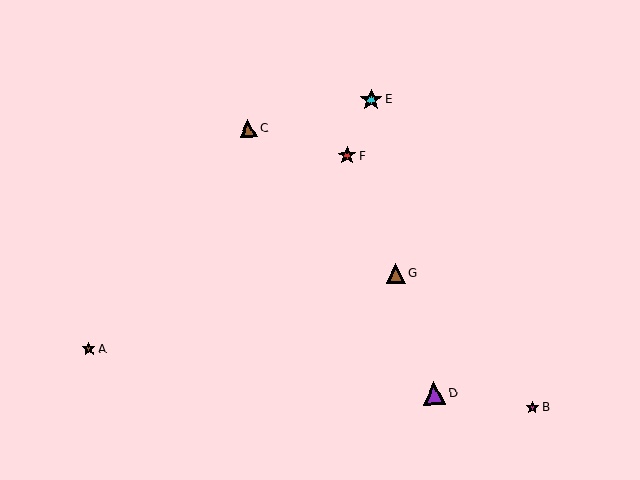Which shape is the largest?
The purple triangle (labeled D) is the largest.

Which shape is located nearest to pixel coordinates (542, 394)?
The magenta star (labeled B) at (532, 408) is nearest to that location.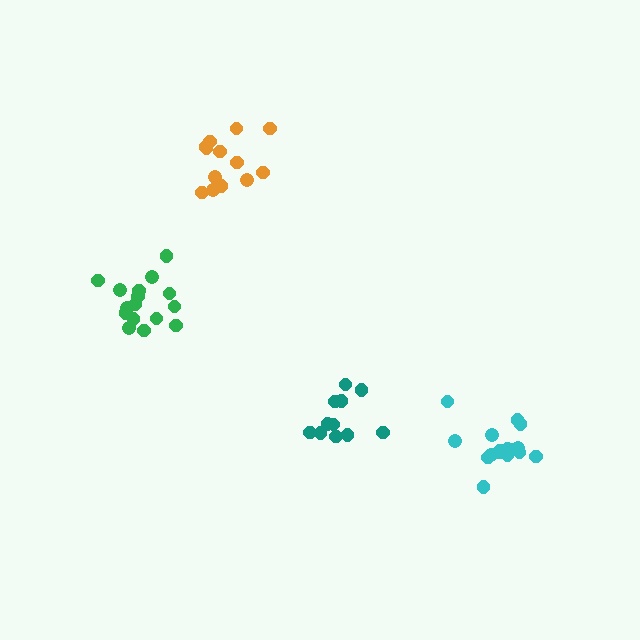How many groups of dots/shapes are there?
There are 4 groups.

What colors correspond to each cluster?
The clusters are colored: orange, teal, cyan, green.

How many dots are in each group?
Group 1: 13 dots, Group 2: 11 dots, Group 3: 17 dots, Group 4: 16 dots (57 total).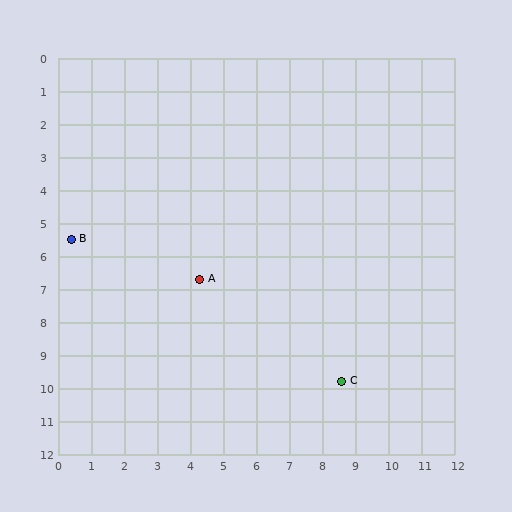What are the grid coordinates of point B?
Point B is at approximately (0.4, 5.5).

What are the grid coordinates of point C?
Point C is at approximately (8.6, 9.8).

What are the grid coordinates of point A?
Point A is at approximately (4.3, 6.7).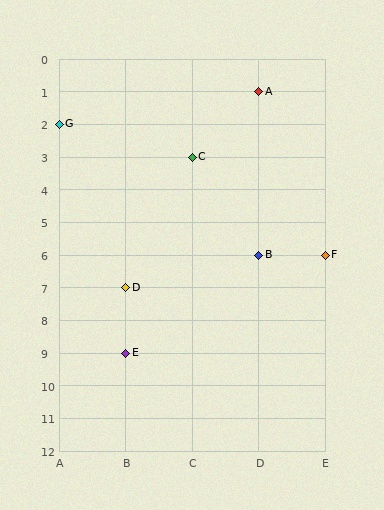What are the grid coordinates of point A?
Point A is at grid coordinates (D, 1).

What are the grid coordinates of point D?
Point D is at grid coordinates (B, 7).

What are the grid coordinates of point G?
Point G is at grid coordinates (A, 2).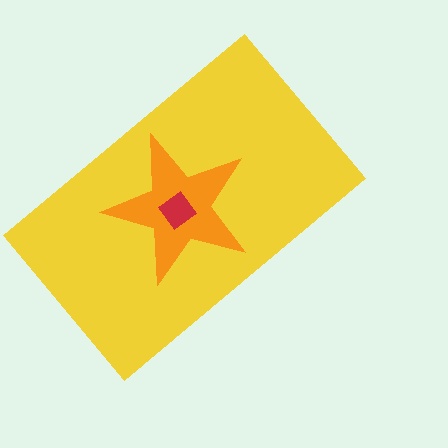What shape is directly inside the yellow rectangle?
The orange star.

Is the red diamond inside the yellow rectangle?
Yes.